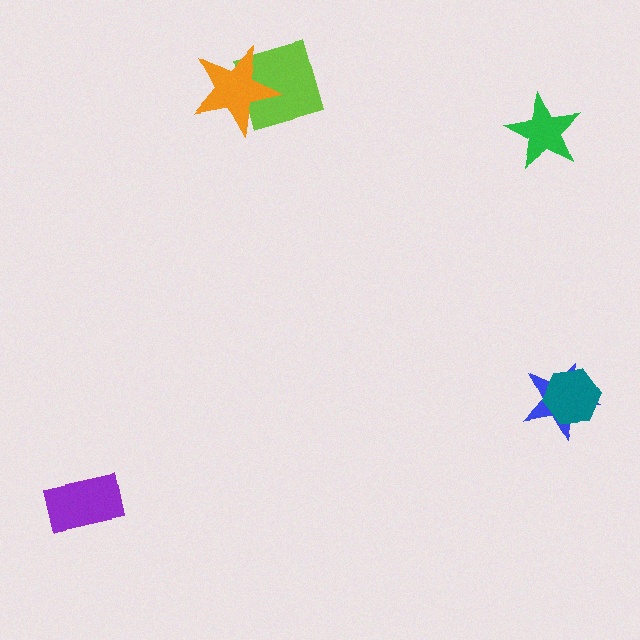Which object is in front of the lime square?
The orange star is in front of the lime square.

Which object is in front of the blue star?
The teal hexagon is in front of the blue star.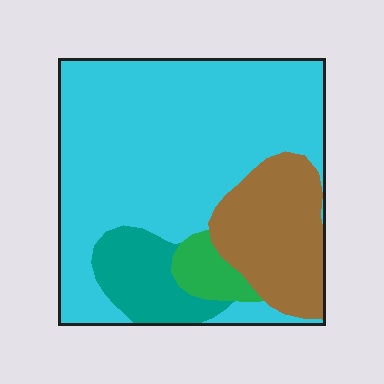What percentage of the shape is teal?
Teal covers roughly 10% of the shape.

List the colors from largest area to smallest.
From largest to smallest: cyan, brown, teal, green.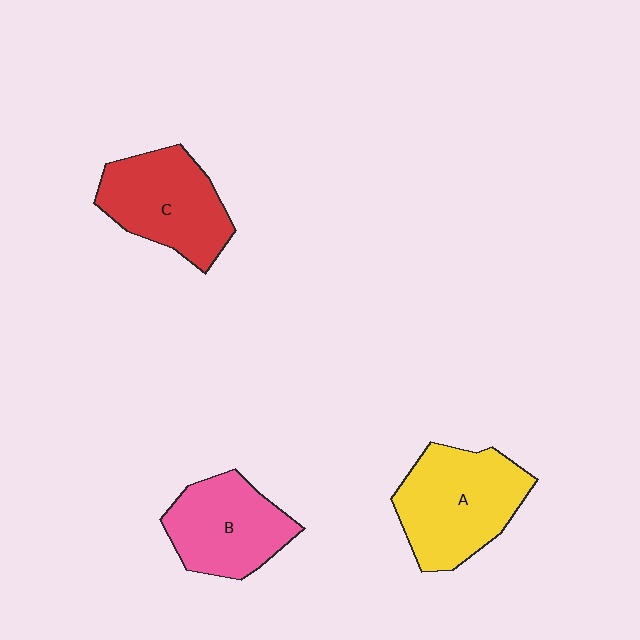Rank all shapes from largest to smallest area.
From largest to smallest: A (yellow), C (red), B (pink).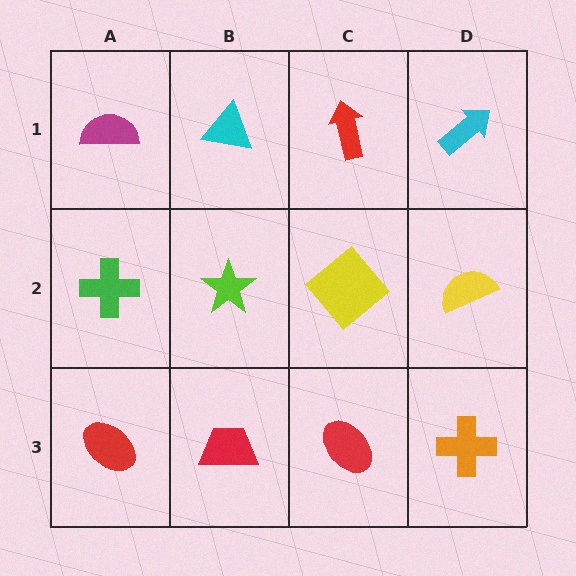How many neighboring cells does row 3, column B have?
3.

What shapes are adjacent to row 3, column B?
A lime star (row 2, column B), a red ellipse (row 3, column A), a red ellipse (row 3, column C).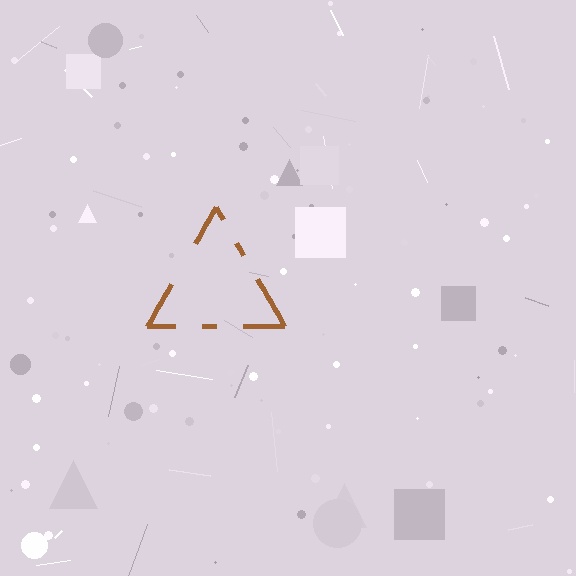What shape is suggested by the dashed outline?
The dashed outline suggests a triangle.